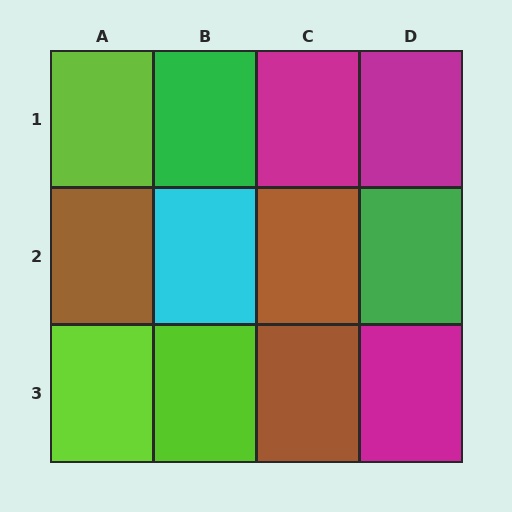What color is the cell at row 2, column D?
Green.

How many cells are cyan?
1 cell is cyan.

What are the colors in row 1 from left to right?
Lime, green, magenta, magenta.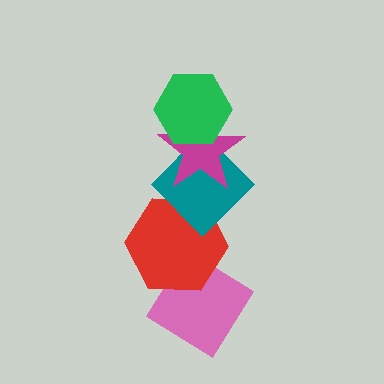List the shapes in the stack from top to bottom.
From top to bottom: the green hexagon, the magenta star, the teal diamond, the red hexagon, the pink diamond.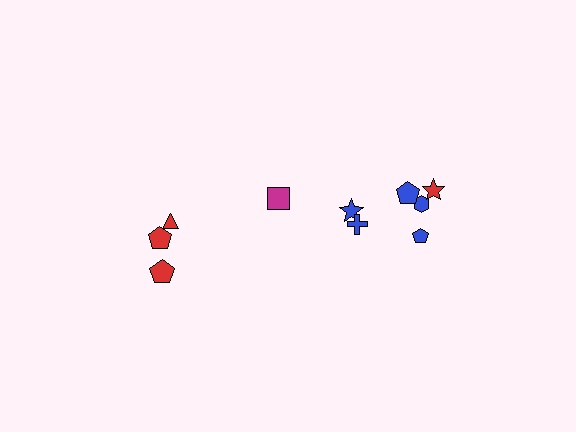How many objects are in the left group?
There are 4 objects.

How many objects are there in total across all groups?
There are 10 objects.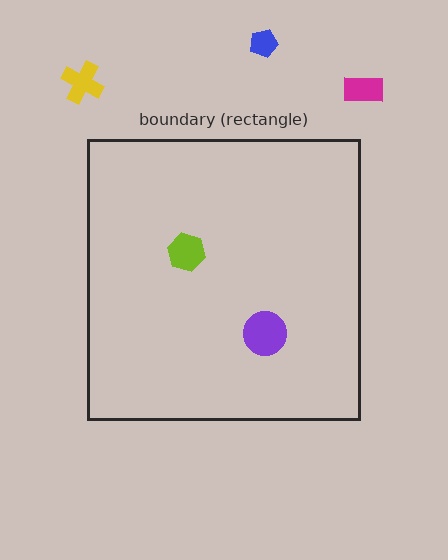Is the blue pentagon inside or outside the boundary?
Outside.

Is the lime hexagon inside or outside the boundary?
Inside.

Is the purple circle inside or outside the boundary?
Inside.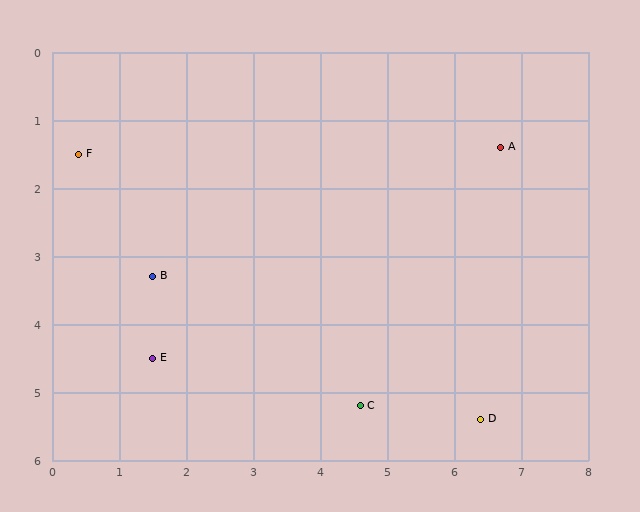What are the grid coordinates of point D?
Point D is at approximately (6.4, 5.4).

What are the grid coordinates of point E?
Point E is at approximately (1.5, 4.5).